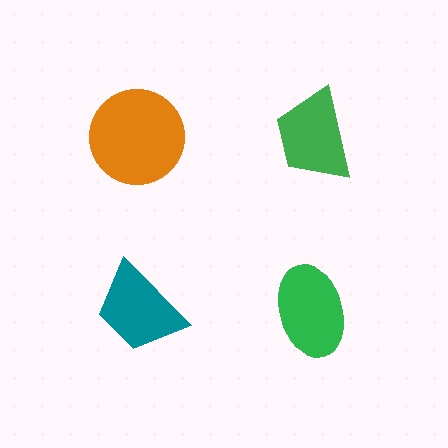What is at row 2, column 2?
A green ellipse.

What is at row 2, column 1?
A teal trapezoid.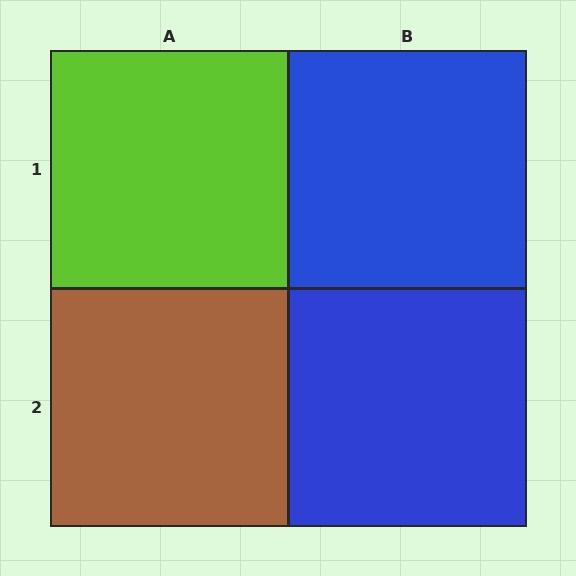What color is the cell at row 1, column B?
Blue.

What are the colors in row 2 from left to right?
Brown, blue.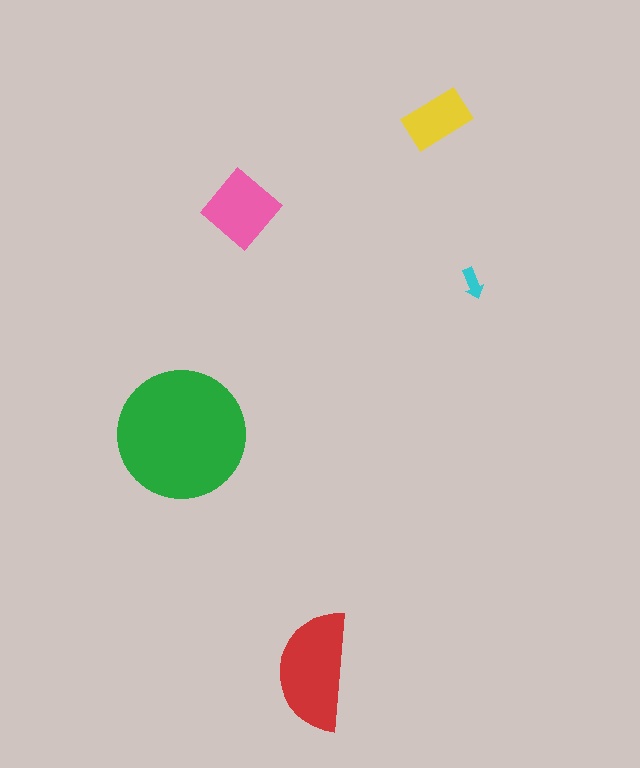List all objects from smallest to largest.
The cyan arrow, the yellow rectangle, the pink diamond, the red semicircle, the green circle.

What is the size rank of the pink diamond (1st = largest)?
3rd.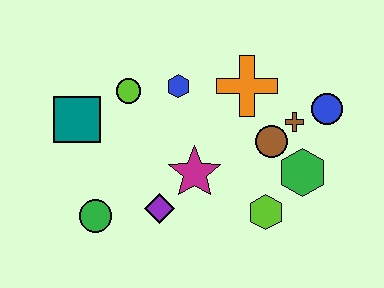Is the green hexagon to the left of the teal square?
No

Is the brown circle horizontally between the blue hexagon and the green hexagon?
Yes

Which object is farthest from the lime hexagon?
The teal square is farthest from the lime hexagon.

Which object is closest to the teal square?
The lime circle is closest to the teal square.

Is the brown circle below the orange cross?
Yes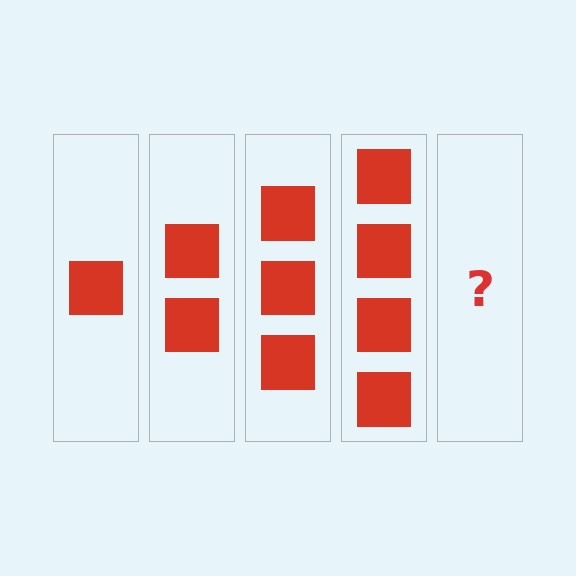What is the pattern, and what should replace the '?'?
The pattern is that each step adds one more square. The '?' should be 5 squares.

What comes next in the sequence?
The next element should be 5 squares.